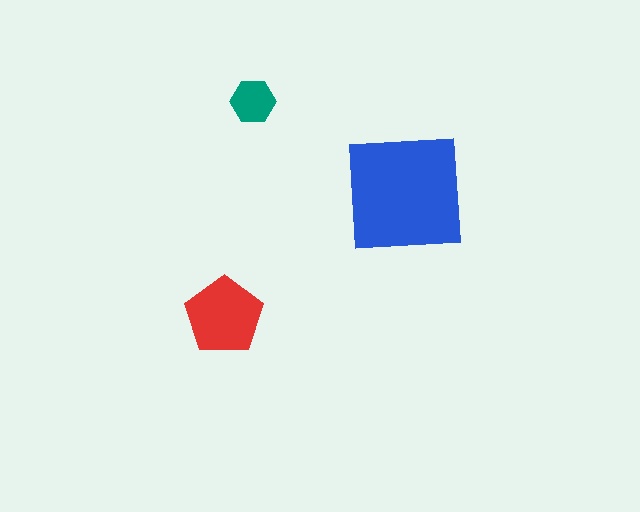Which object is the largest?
The blue square.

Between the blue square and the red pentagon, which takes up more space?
The blue square.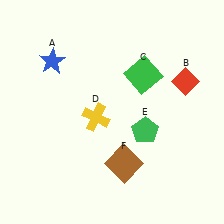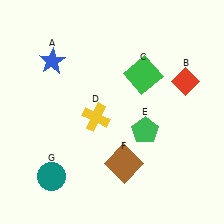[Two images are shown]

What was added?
A teal circle (G) was added in Image 2.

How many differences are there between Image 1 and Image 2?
There is 1 difference between the two images.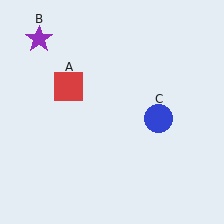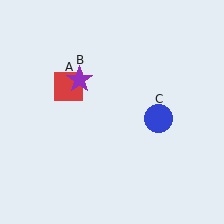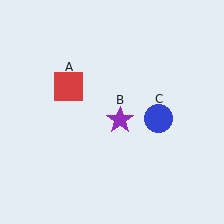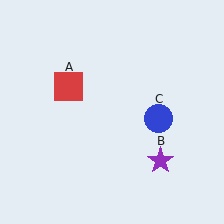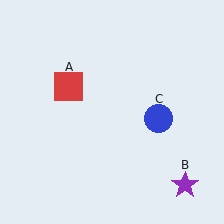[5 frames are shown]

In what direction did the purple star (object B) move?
The purple star (object B) moved down and to the right.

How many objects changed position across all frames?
1 object changed position: purple star (object B).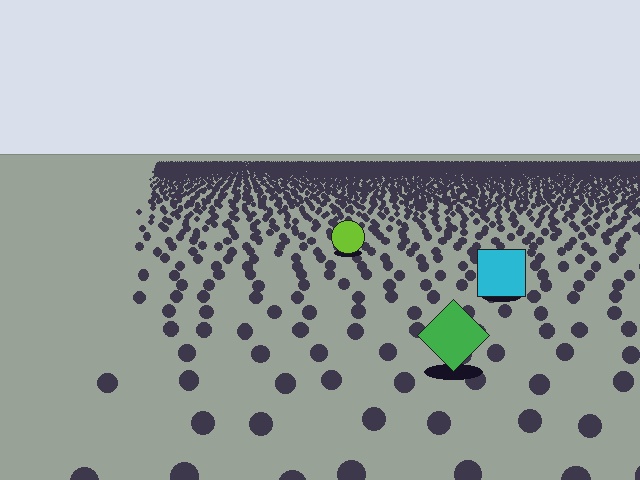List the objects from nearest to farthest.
From nearest to farthest: the green diamond, the cyan square, the lime circle.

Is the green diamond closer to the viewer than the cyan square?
Yes. The green diamond is closer — you can tell from the texture gradient: the ground texture is coarser near it.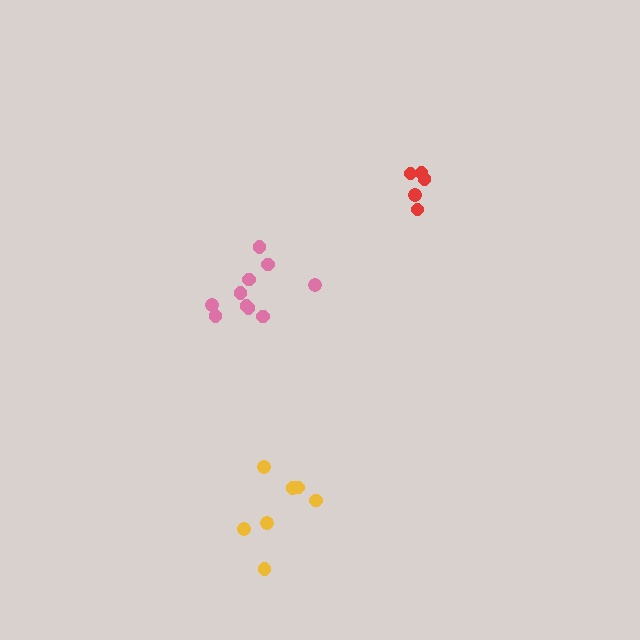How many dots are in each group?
Group 1: 10 dots, Group 2: 7 dots, Group 3: 5 dots (22 total).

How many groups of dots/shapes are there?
There are 3 groups.